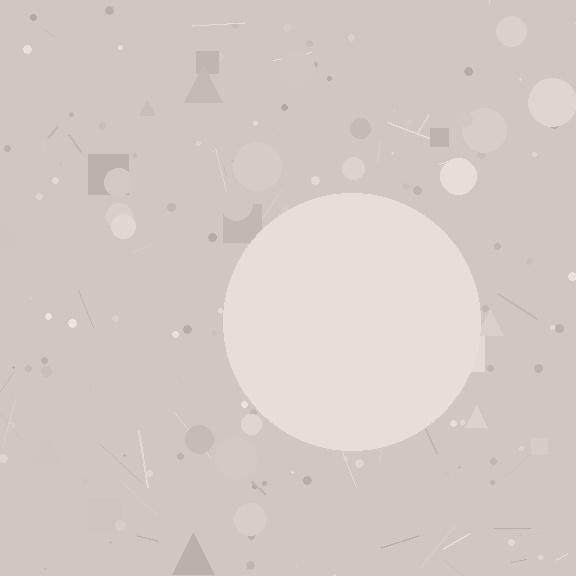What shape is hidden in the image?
A circle is hidden in the image.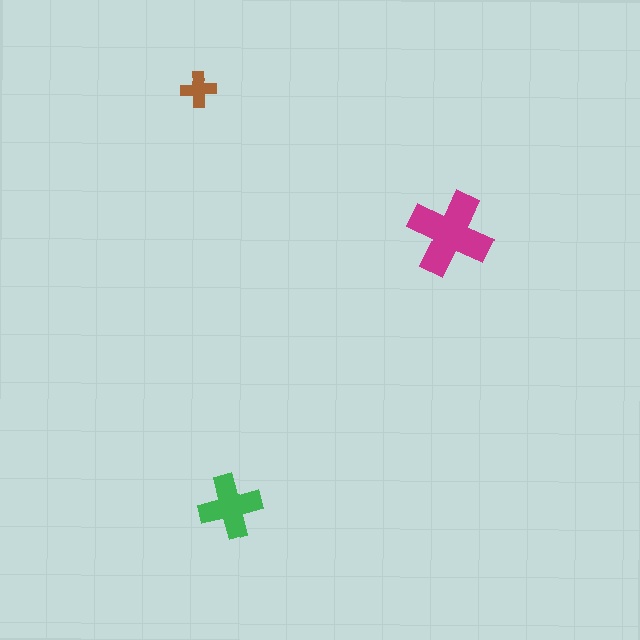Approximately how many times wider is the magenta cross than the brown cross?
About 2.5 times wider.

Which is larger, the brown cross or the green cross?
The green one.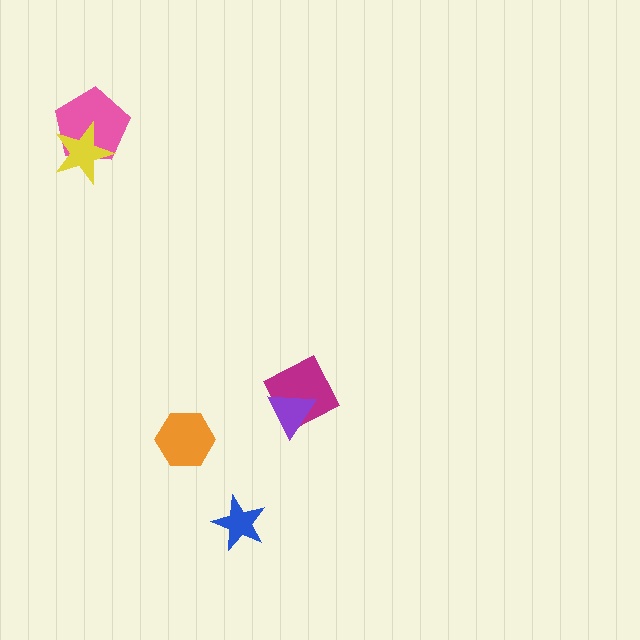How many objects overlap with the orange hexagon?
0 objects overlap with the orange hexagon.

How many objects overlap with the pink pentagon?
1 object overlaps with the pink pentagon.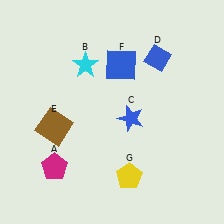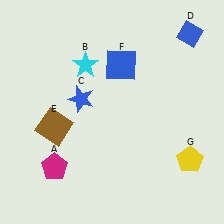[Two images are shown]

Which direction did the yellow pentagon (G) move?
The yellow pentagon (G) moved right.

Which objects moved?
The objects that moved are: the blue star (C), the blue diamond (D), the yellow pentagon (G).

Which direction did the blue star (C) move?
The blue star (C) moved left.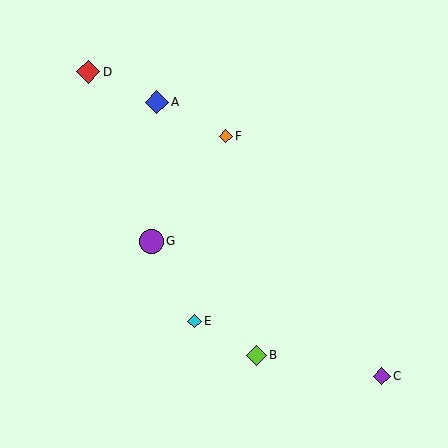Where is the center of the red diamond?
The center of the red diamond is at (88, 72).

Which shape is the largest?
The purple circle (labeled G) is the largest.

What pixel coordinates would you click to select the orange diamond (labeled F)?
Click at (226, 136) to select the orange diamond F.